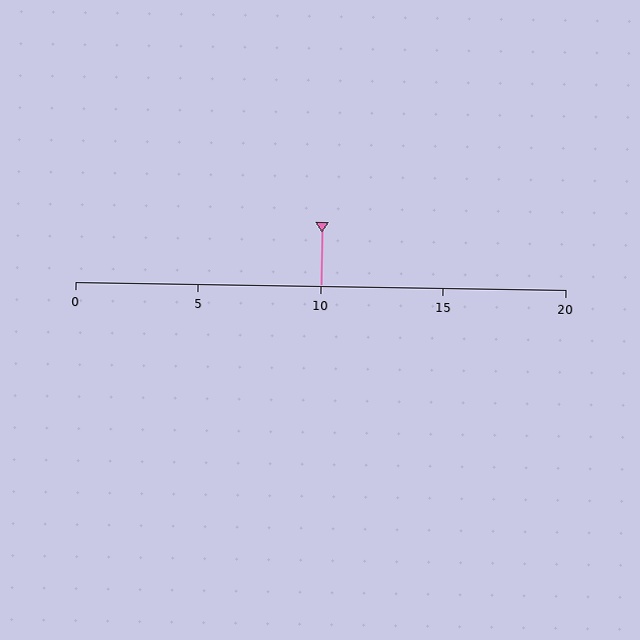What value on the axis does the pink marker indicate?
The marker indicates approximately 10.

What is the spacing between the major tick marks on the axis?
The major ticks are spaced 5 apart.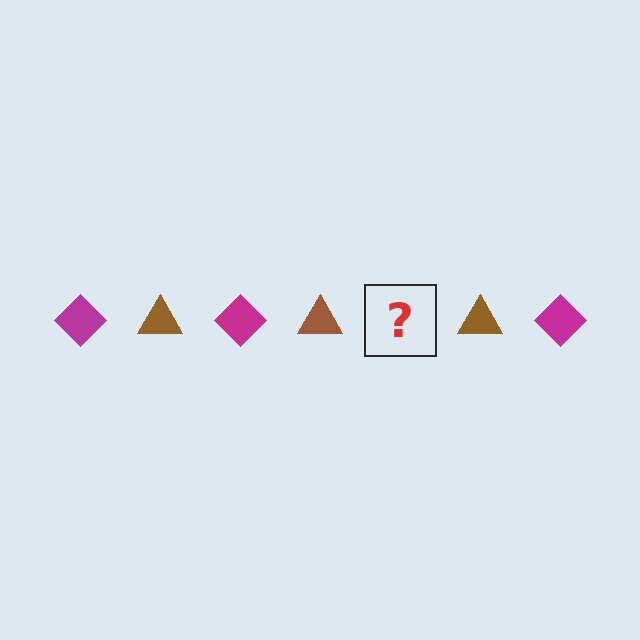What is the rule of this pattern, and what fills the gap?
The rule is that the pattern alternates between magenta diamond and brown triangle. The gap should be filled with a magenta diamond.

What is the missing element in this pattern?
The missing element is a magenta diamond.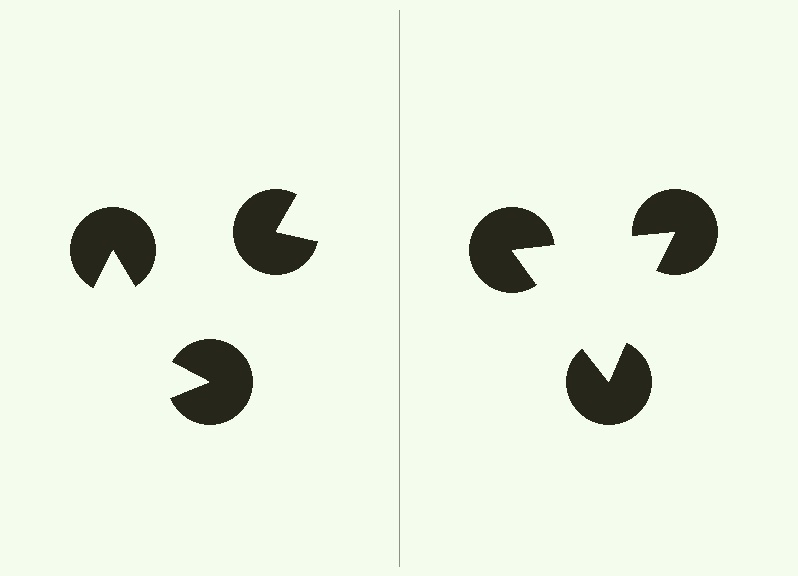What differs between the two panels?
The pac-man discs are positioned identically on both sides; only the wedge orientations differ. On the right they align to a triangle; on the left they are misaligned.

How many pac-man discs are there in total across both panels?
6 — 3 on each side.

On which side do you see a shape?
An illusory triangle appears on the right side. On the left side the wedge cuts are rotated, so no coherent shape forms.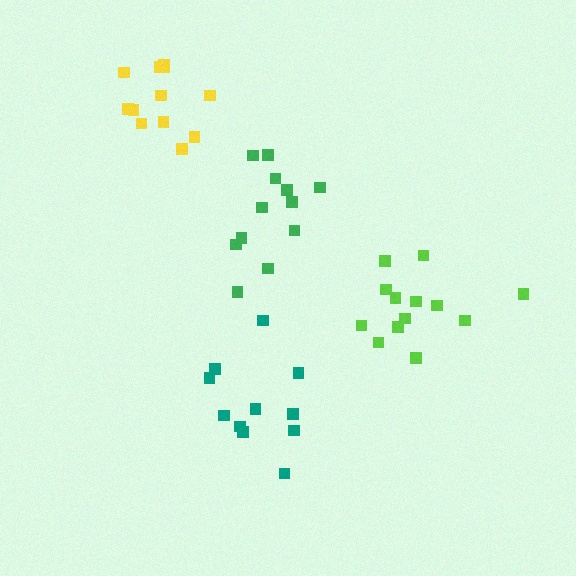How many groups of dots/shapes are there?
There are 4 groups.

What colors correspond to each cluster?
The clusters are colored: teal, lime, green, yellow.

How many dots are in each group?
Group 1: 11 dots, Group 2: 13 dots, Group 3: 12 dots, Group 4: 12 dots (48 total).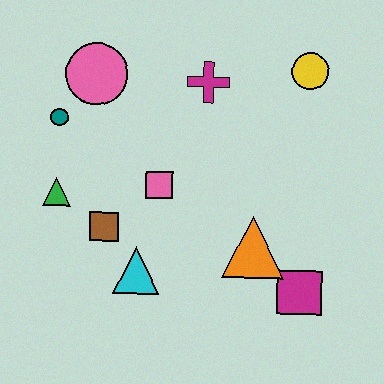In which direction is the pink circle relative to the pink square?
The pink circle is above the pink square.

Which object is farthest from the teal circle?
The magenta square is farthest from the teal circle.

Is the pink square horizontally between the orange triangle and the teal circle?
Yes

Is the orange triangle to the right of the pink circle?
Yes